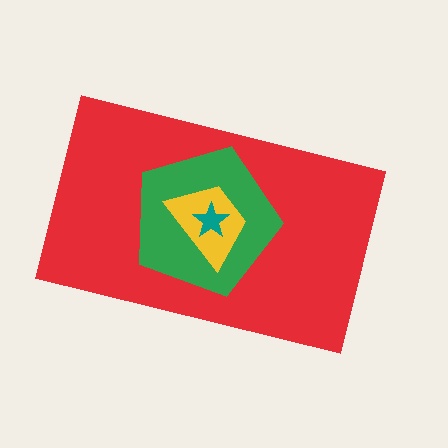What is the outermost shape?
The red rectangle.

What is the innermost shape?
The teal star.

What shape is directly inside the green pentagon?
The yellow trapezoid.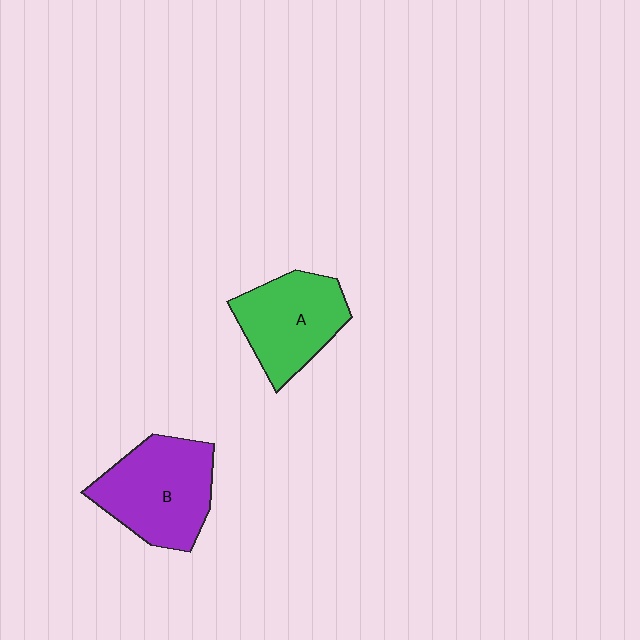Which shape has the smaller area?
Shape A (green).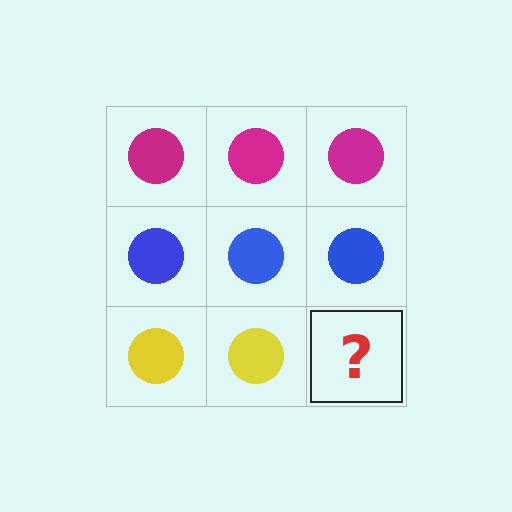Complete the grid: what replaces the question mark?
The question mark should be replaced with a yellow circle.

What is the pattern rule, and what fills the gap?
The rule is that each row has a consistent color. The gap should be filled with a yellow circle.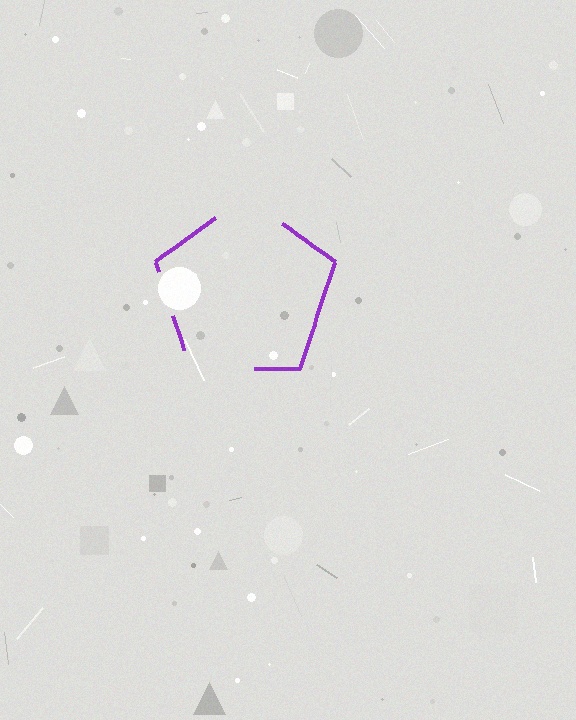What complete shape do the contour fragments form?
The contour fragments form a pentagon.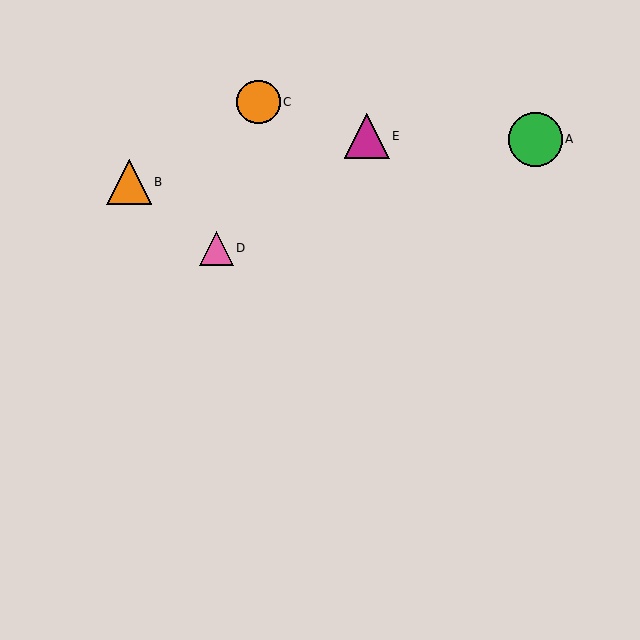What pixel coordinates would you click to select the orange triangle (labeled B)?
Click at (129, 182) to select the orange triangle B.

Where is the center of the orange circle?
The center of the orange circle is at (258, 102).